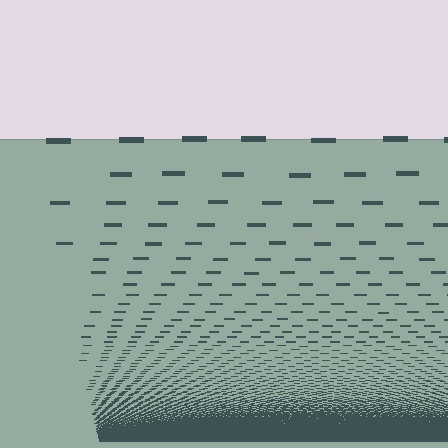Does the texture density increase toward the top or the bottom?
Density increases toward the bottom.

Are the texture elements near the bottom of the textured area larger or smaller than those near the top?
Smaller. The gradient is inverted — elements near the bottom are smaller and denser.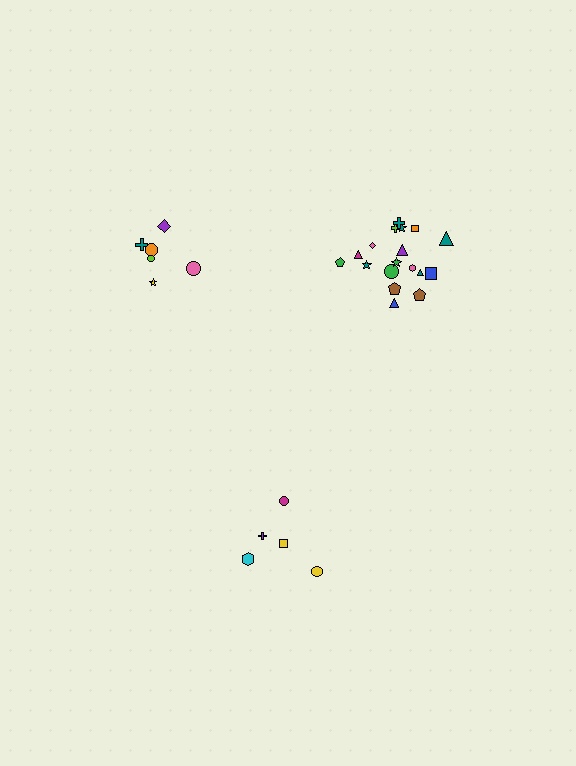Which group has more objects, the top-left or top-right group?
The top-right group.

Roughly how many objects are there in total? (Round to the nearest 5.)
Roughly 30 objects in total.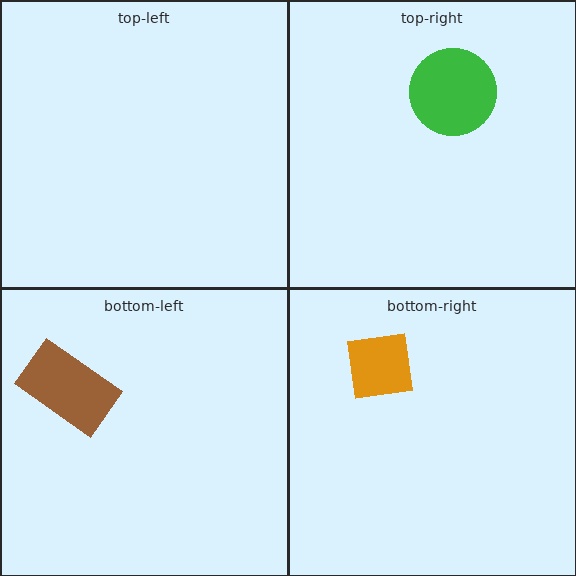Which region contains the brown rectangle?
The bottom-left region.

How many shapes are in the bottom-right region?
1.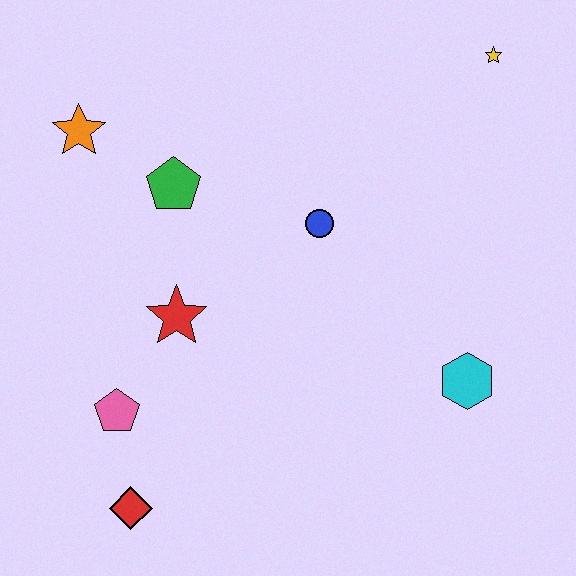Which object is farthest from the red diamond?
The yellow star is farthest from the red diamond.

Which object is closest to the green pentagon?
The orange star is closest to the green pentagon.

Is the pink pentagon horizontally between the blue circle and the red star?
No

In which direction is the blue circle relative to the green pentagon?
The blue circle is to the right of the green pentagon.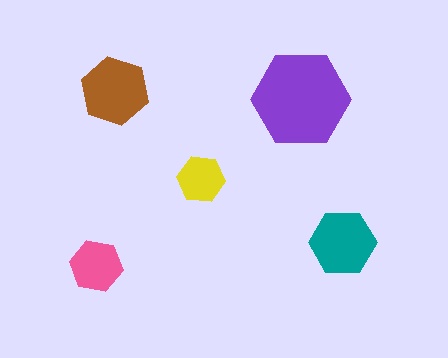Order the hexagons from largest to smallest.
the purple one, the brown one, the teal one, the pink one, the yellow one.